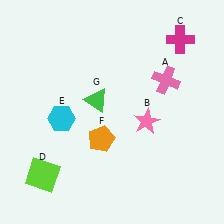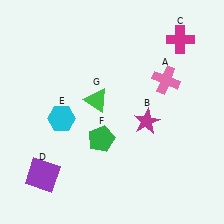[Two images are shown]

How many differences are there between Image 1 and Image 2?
There are 3 differences between the two images.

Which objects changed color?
B changed from pink to magenta. D changed from lime to purple. F changed from orange to green.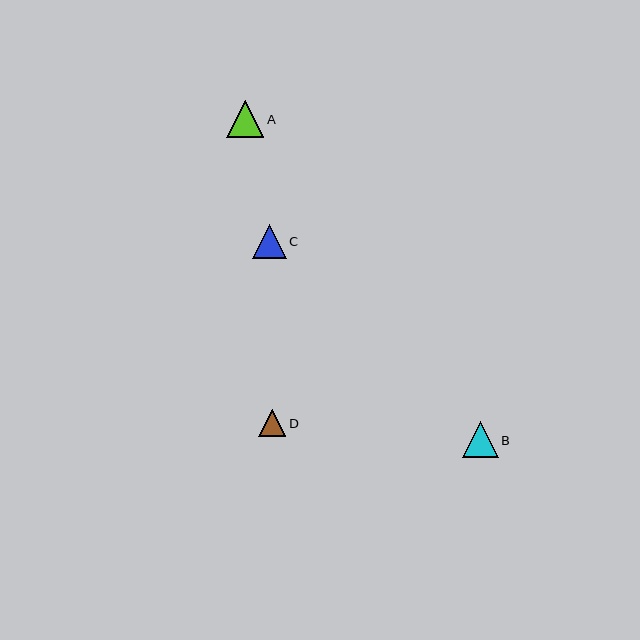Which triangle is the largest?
Triangle A is the largest with a size of approximately 37 pixels.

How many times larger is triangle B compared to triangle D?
Triangle B is approximately 1.3 times the size of triangle D.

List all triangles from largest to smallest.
From largest to smallest: A, B, C, D.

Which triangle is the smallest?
Triangle D is the smallest with a size of approximately 27 pixels.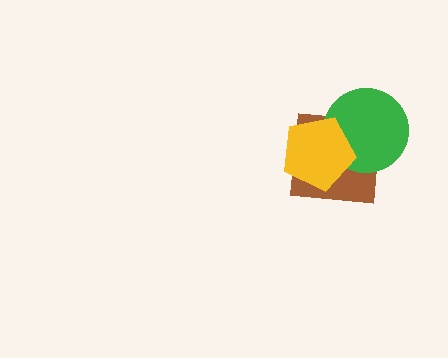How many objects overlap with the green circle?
2 objects overlap with the green circle.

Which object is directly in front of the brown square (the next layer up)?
The green circle is directly in front of the brown square.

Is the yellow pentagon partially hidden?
No, no other shape covers it.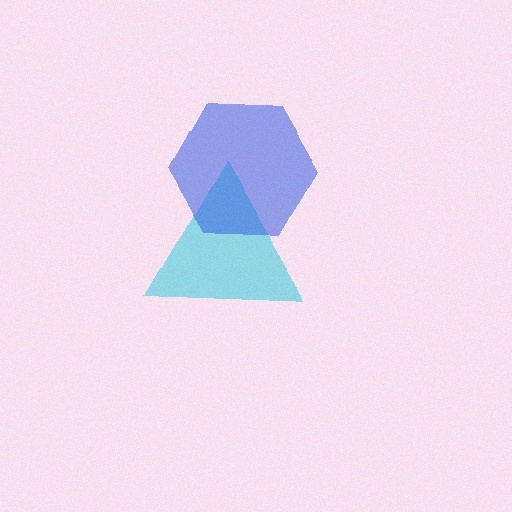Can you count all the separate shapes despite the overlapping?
Yes, there are 2 separate shapes.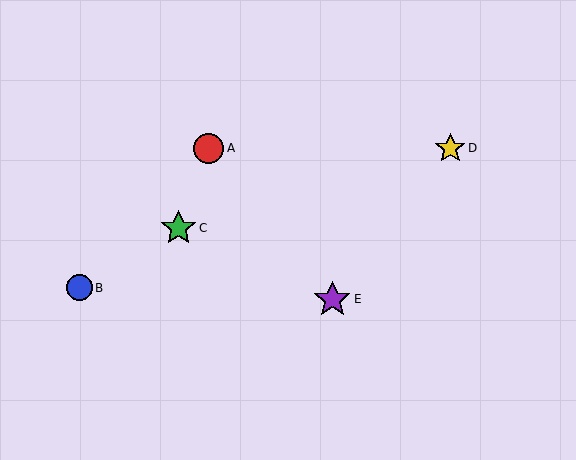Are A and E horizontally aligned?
No, A is at y≈148 and E is at y≈299.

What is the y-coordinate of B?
Object B is at y≈288.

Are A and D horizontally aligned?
Yes, both are at y≈148.